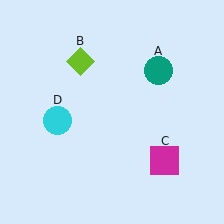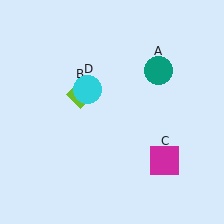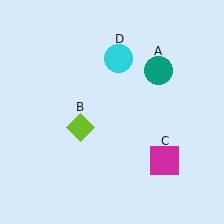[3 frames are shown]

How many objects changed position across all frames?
2 objects changed position: lime diamond (object B), cyan circle (object D).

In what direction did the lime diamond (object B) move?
The lime diamond (object B) moved down.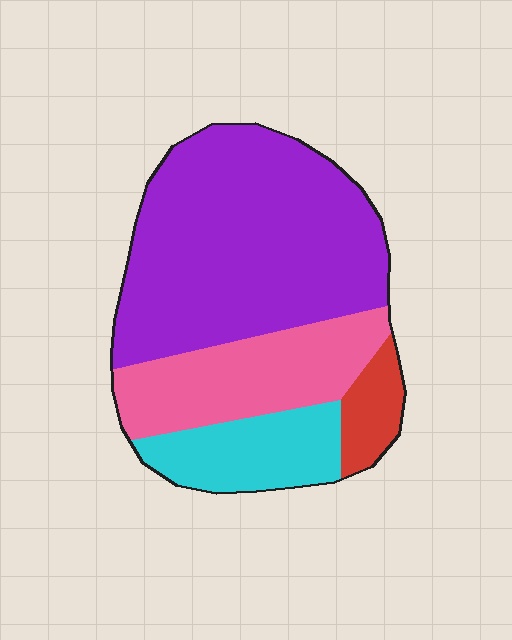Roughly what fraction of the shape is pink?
Pink covers roughly 25% of the shape.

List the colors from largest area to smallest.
From largest to smallest: purple, pink, cyan, red.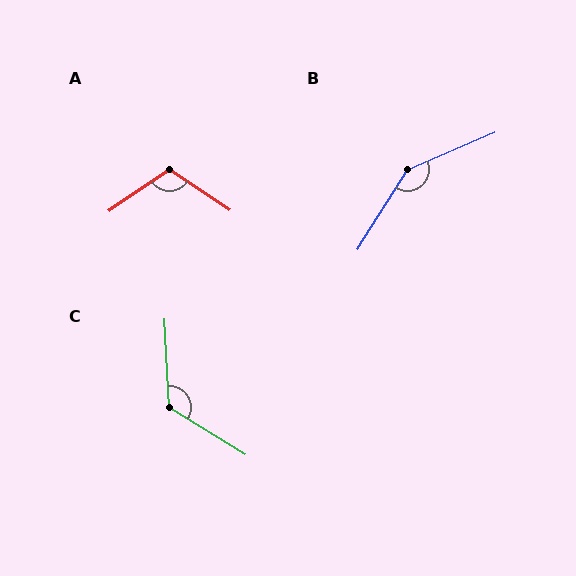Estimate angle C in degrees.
Approximately 124 degrees.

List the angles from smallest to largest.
A (111°), C (124°), B (145°).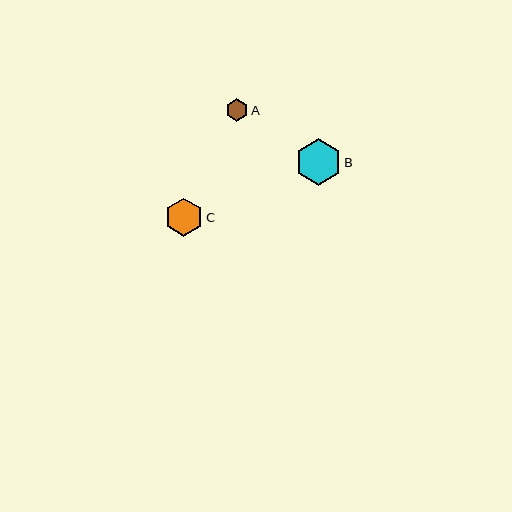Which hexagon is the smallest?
Hexagon A is the smallest with a size of approximately 22 pixels.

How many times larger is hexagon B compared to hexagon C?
Hexagon B is approximately 1.2 times the size of hexagon C.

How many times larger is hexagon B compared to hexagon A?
Hexagon B is approximately 2.1 times the size of hexagon A.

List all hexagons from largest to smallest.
From largest to smallest: B, C, A.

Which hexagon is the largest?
Hexagon B is the largest with a size of approximately 46 pixels.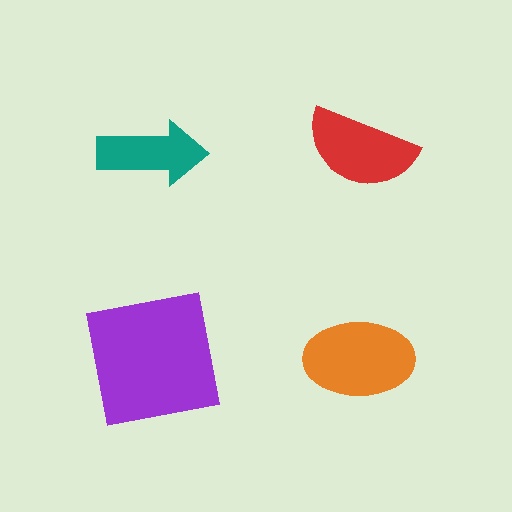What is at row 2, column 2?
An orange ellipse.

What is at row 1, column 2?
A red semicircle.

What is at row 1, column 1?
A teal arrow.